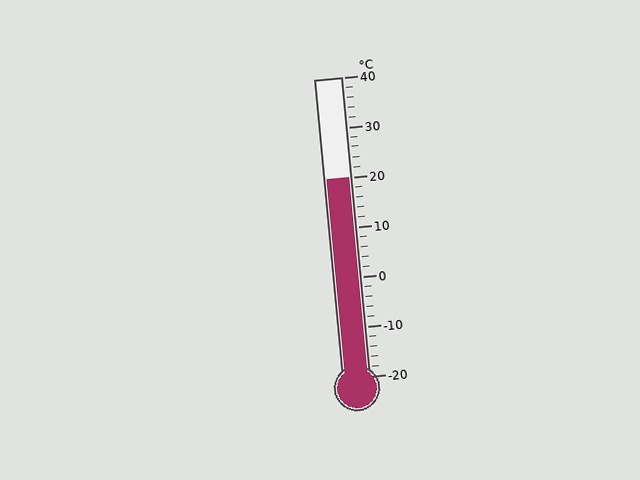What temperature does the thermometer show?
The thermometer shows approximately 20°C.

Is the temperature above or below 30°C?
The temperature is below 30°C.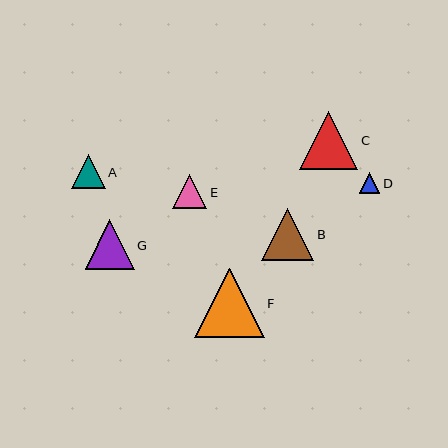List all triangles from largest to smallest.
From largest to smallest: F, C, B, G, A, E, D.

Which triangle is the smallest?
Triangle D is the smallest with a size of approximately 20 pixels.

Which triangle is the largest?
Triangle F is the largest with a size of approximately 69 pixels.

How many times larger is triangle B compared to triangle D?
Triangle B is approximately 2.6 times the size of triangle D.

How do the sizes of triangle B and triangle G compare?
Triangle B and triangle G are approximately the same size.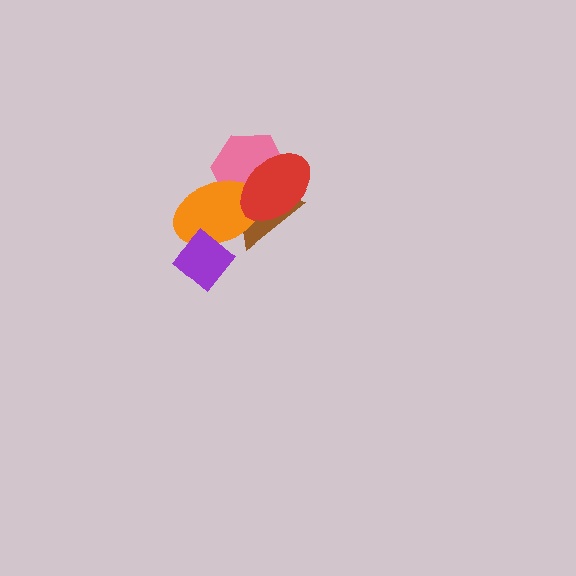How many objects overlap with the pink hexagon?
3 objects overlap with the pink hexagon.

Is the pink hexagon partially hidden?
Yes, it is partially covered by another shape.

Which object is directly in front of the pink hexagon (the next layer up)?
The orange ellipse is directly in front of the pink hexagon.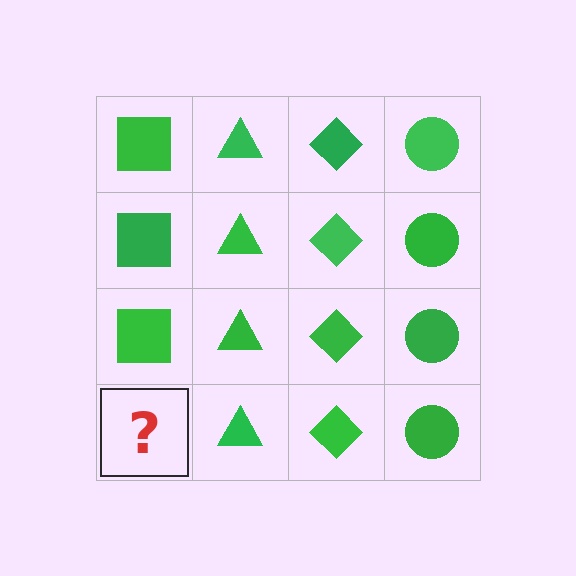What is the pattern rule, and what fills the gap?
The rule is that each column has a consistent shape. The gap should be filled with a green square.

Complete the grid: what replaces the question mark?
The question mark should be replaced with a green square.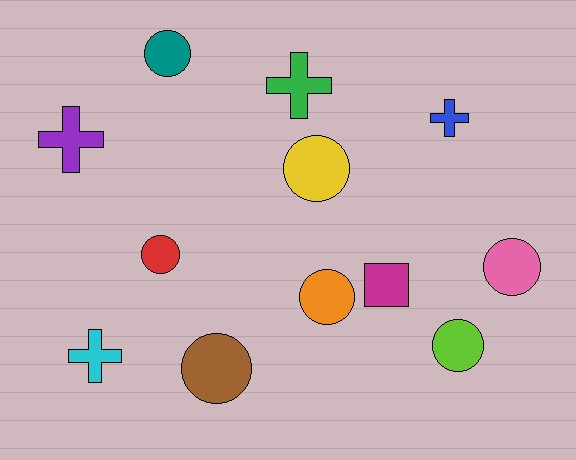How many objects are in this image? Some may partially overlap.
There are 12 objects.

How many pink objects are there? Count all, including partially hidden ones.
There is 1 pink object.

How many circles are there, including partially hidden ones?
There are 7 circles.